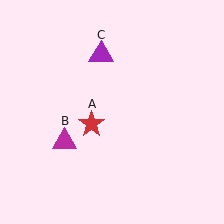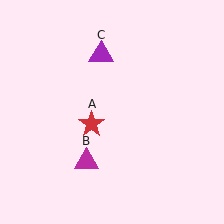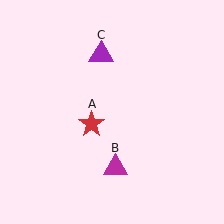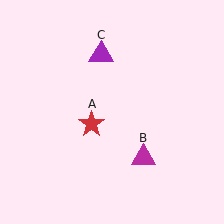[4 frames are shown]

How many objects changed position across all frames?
1 object changed position: magenta triangle (object B).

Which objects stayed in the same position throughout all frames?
Red star (object A) and purple triangle (object C) remained stationary.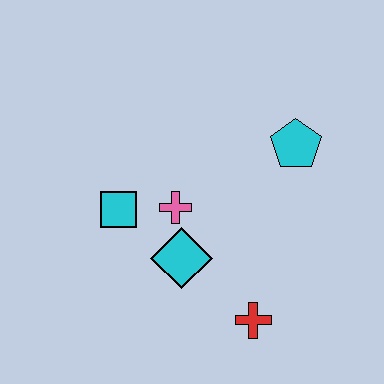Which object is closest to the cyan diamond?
The pink cross is closest to the cyan diamond.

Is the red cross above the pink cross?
No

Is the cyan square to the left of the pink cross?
Yes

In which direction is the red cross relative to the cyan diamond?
The red cross is to the right of the cyan diamond.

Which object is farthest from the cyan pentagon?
The cyan square is farthest from the cyan pentagon.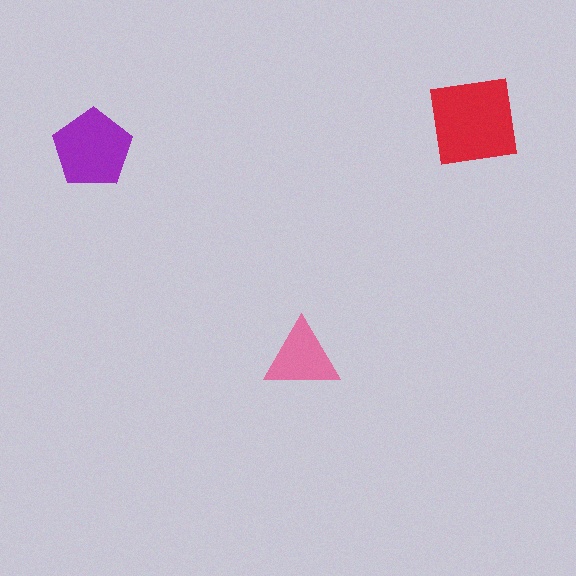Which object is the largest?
The red square.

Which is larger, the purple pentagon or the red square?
The red square.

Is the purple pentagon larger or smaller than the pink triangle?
Larger.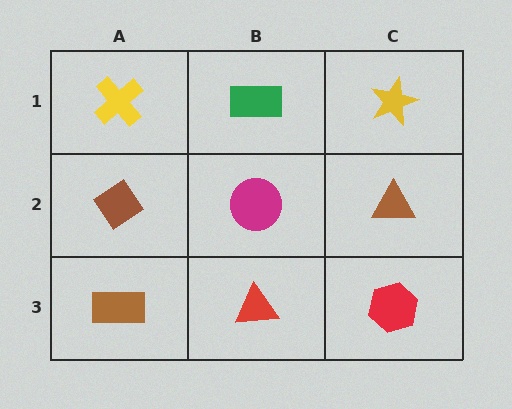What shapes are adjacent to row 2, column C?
A yellow star (row 1, column C), a red hexagon (row 3, column C), a magenta circle (row 2, column B).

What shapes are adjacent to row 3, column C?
A brown triangle (row 2, column C), a red triangle (row 3, column B).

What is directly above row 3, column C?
A brown triangle.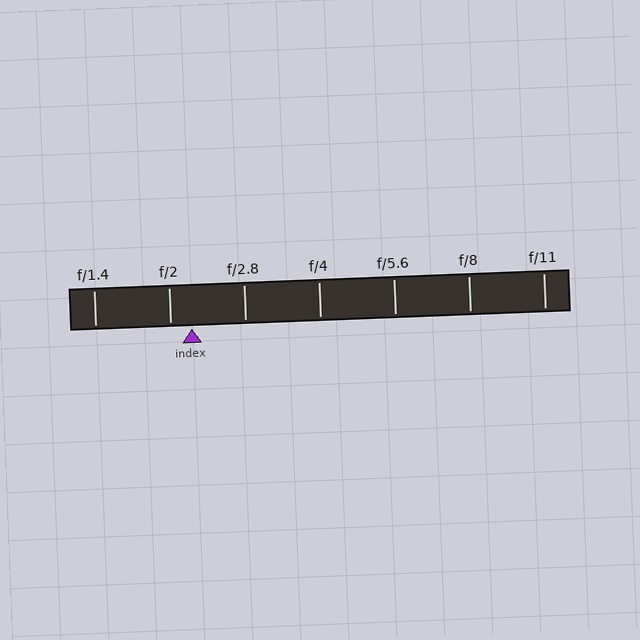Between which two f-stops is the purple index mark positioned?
The index mark is between f/2 and f/2.8.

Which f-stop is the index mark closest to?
The index mark is closest to f/2.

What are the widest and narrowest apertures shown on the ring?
The widest aperture shown is f/1.4 and the narrowest is f/11.